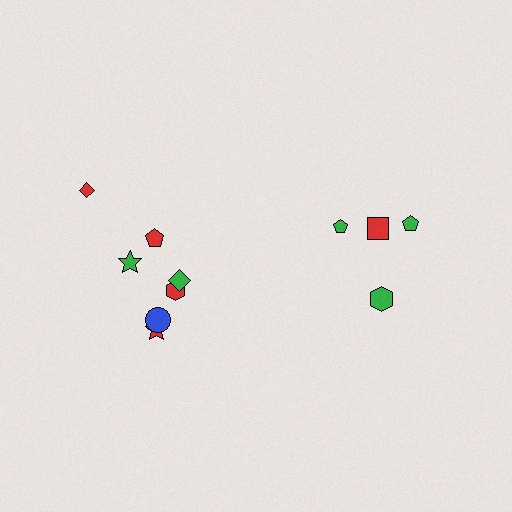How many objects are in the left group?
There are 7 objects.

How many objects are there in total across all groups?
There are 11 objects.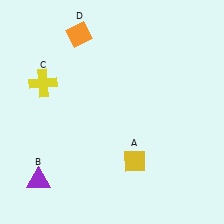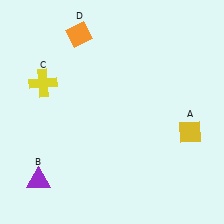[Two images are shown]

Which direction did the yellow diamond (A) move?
The yellow diamond (A) moved right.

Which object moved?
The yellow diamond (A) moved right.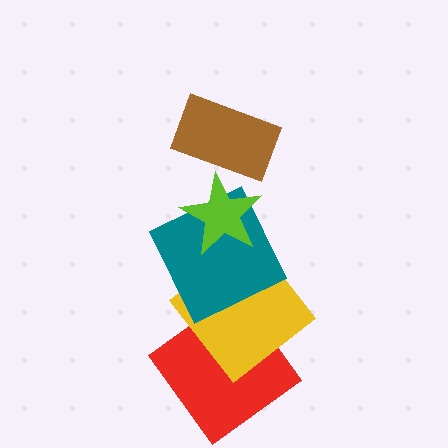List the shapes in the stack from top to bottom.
From top to bottom: the brown rectangle, the lime star, the teal square, the yellow diamond, the red diamond.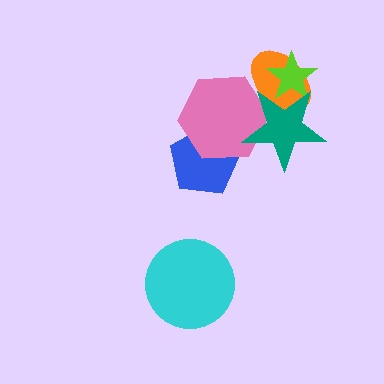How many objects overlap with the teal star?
3 objects overlap with the teal star.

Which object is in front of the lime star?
The teal star is in front of the lime star.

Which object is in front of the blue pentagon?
The pink hexagon is in front of the blue pentagon.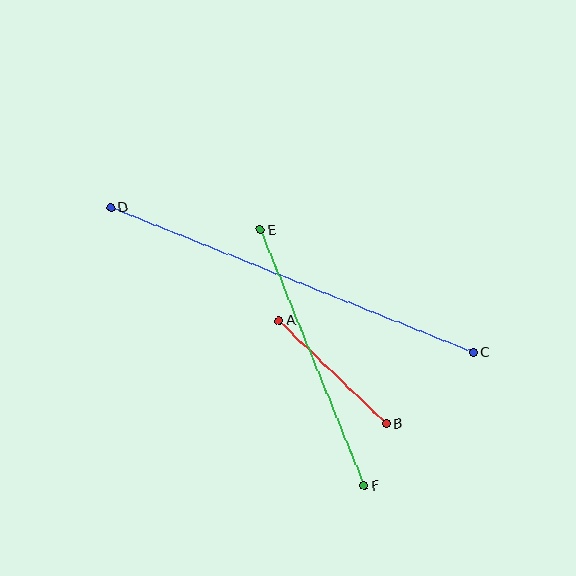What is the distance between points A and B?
The distance is approximately 149 pixels.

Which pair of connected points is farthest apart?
Points C and D are farthest apart.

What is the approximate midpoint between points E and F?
The midpoint is at approximately (312, 358) pixels.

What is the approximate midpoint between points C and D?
The midpoint is at approximately (292, 280) pixels.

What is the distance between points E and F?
The distance is approximately 276 pixels.